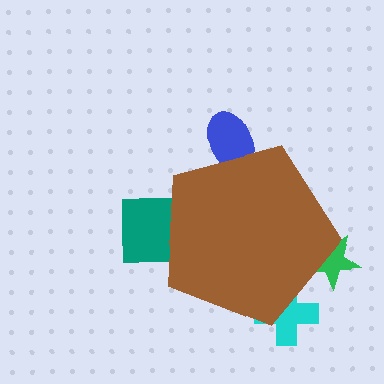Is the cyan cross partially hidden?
Yes, the cyan cross is partially hidden behind the brown pentagon.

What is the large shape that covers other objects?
A brown pentagon.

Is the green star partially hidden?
Yes, the green star is partially hidden behind the brown pentagon.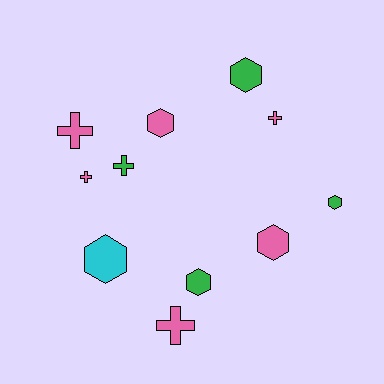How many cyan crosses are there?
There are no cyan crosses.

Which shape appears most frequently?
Hexagon, with 6 objects.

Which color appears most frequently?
Pink, with 6 objects.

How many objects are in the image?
There are 11 objects.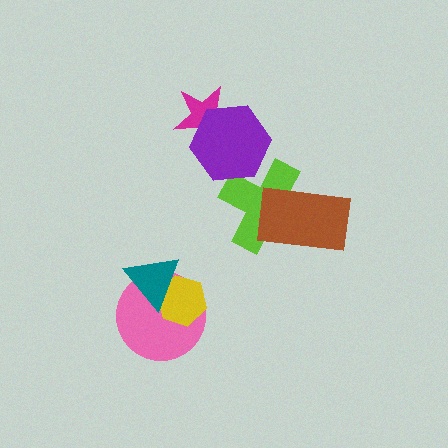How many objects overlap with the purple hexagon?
2 objects overlap with the purple hexagon.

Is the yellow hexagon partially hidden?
Yes, it is partially covered by another shape.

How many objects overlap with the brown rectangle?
1 object overlaps with the brown rectangle.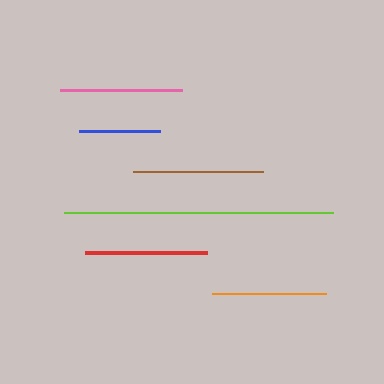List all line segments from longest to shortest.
From longest to shortest: lime, brown, red, pink, orange, blue.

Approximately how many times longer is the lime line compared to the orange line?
The lime line is approximately 2.4 times the length of the orange line.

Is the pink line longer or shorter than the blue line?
The pink line is longer than the blue line.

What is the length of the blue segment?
The blue segment is approximately 80 pixels long.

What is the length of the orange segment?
The orange segment is approximately 114 pixels long.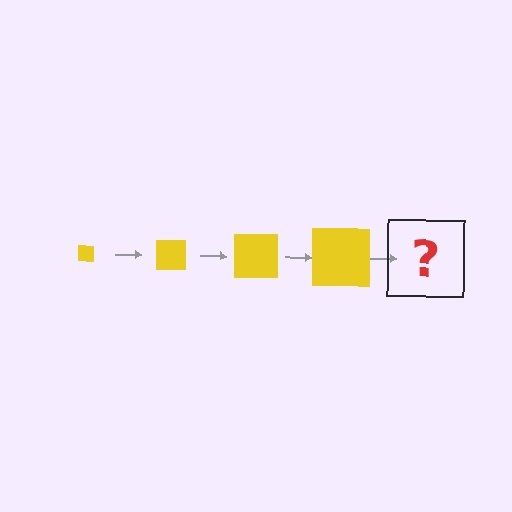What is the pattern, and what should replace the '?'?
The pattern is that the square gets progressively larger each step. The '?' should be a yellow square, larger than the previous one.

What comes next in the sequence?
The next element should be a yellow square, larger than the previous one.